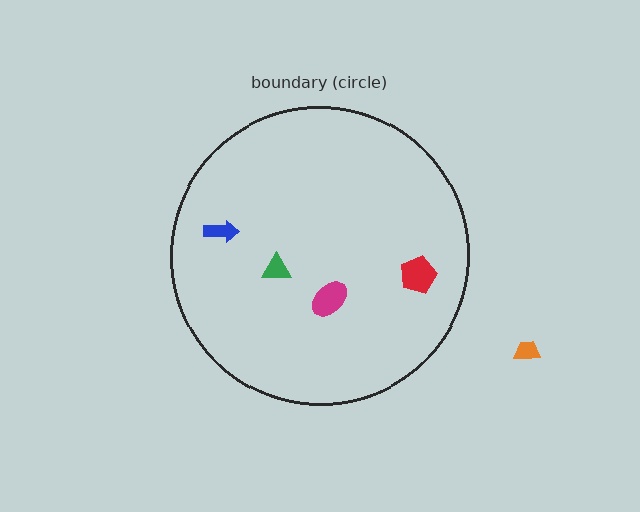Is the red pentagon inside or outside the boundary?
Inside.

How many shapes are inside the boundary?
4 inside, 1 outside.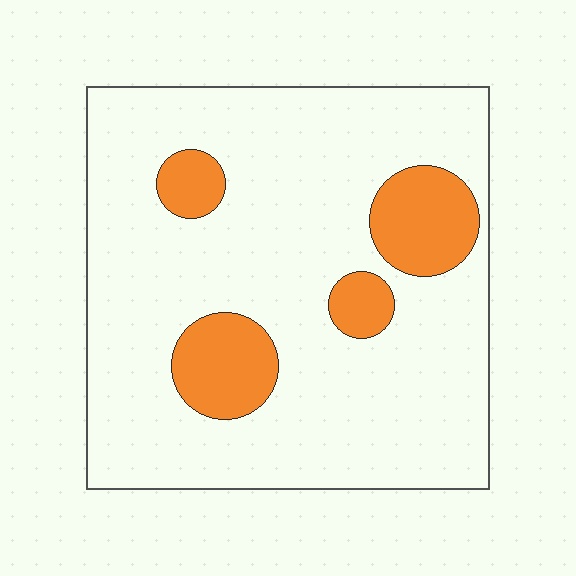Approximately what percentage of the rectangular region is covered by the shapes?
Approximately 15%.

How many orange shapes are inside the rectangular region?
4.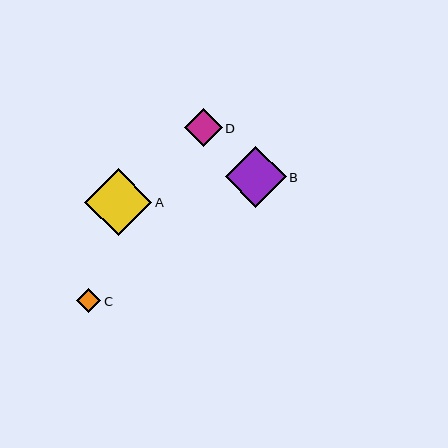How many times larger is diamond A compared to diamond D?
Diamond A is approximately 1.8 times the size of diamond D.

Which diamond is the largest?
Diamond A is the largest with a size of approximately 67 pixels.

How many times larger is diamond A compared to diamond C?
Diamond A is approximately 2.8 times the size of diamond C.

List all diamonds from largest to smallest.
From largest to smallest: A, B, D, C.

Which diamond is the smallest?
Diamond C is the smallest with a size of approximately 24 pixels.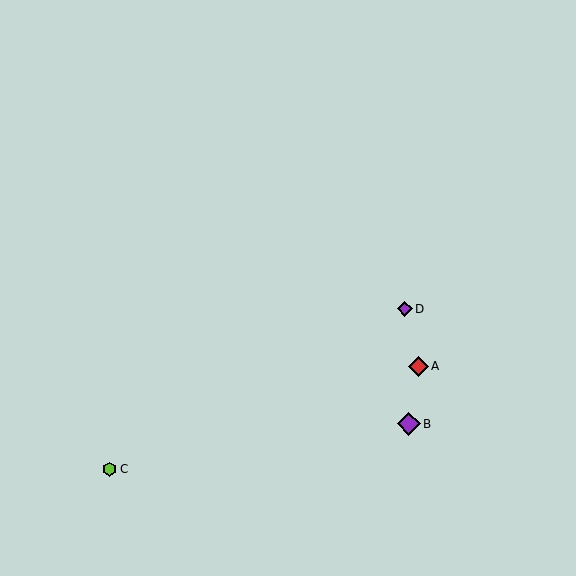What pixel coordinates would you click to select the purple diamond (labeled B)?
Click at (409, 424) to select the purple diamond B.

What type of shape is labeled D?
Shape D is a purple diamond.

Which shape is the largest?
The purple diamond (labeled B) is the largest.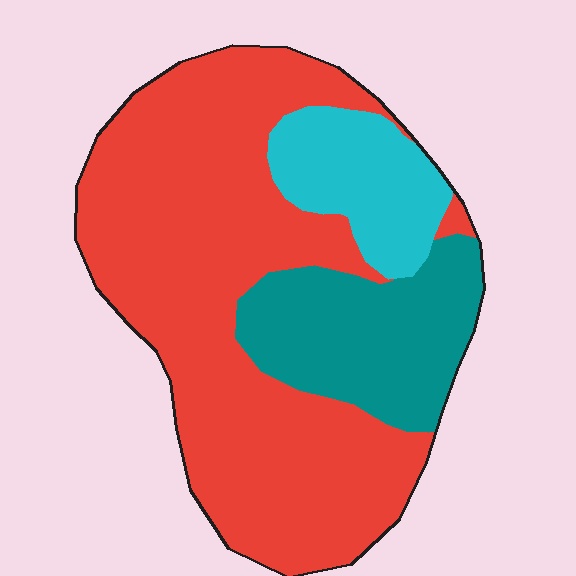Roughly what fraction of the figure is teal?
Teal covers 21% of the figure.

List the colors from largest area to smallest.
From largest to smallest: red, teal, cyan.